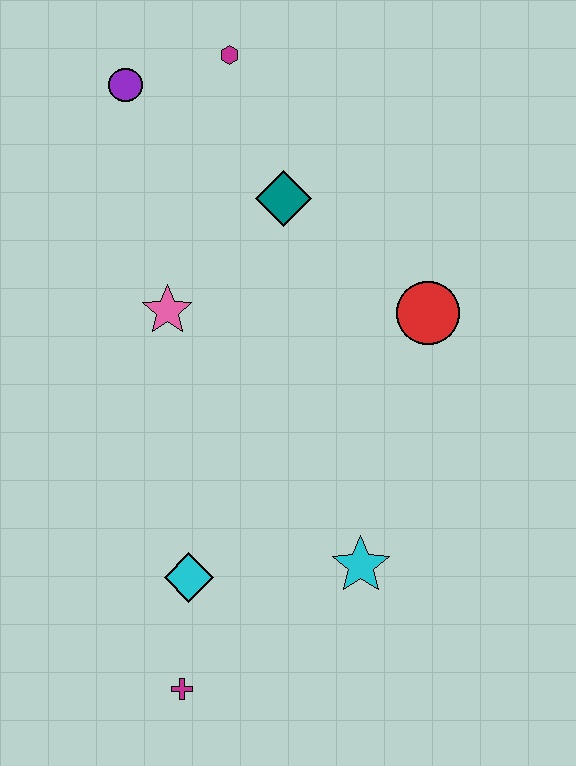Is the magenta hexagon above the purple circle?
Yes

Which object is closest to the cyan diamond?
The magenta cross is closest to the cyan diamond.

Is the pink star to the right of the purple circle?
Yes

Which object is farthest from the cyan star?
The purple circle is farthest from the cyan star.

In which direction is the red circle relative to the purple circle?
The red circle is to the right of the purple circle.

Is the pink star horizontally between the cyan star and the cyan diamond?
No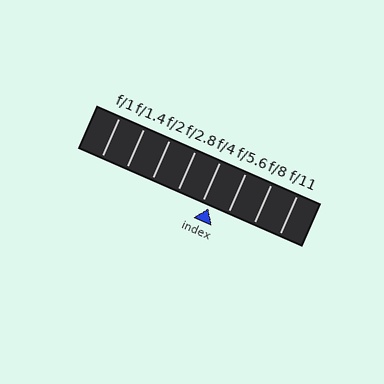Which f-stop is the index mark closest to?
The index mark is closest to f/4.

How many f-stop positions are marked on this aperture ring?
There are 8 f-stop positions marked.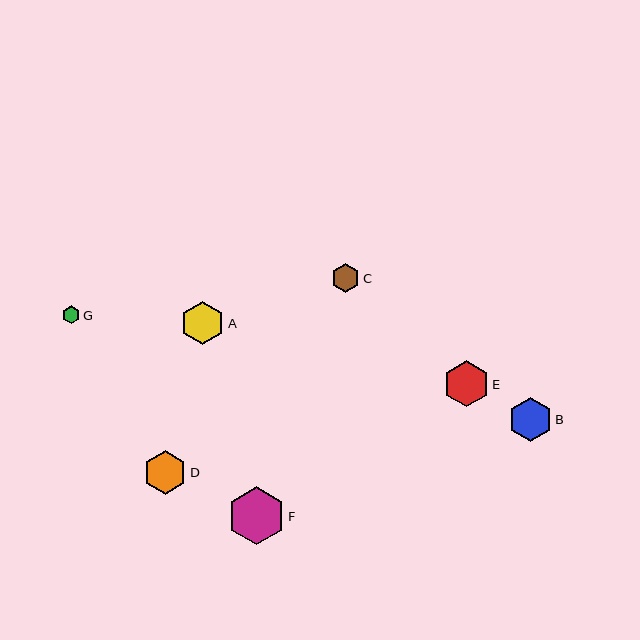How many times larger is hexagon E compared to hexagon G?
Hexagon E is approximately 2.5 times the size of hexagon G.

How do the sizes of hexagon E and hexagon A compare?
Hexagon E and hexagon A are approximately the same size.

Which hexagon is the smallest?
Hexagon G is the smallest with a size of approximately 18 pixels.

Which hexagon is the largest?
Hexagon F is the largest with a size of approximately 58 pixels.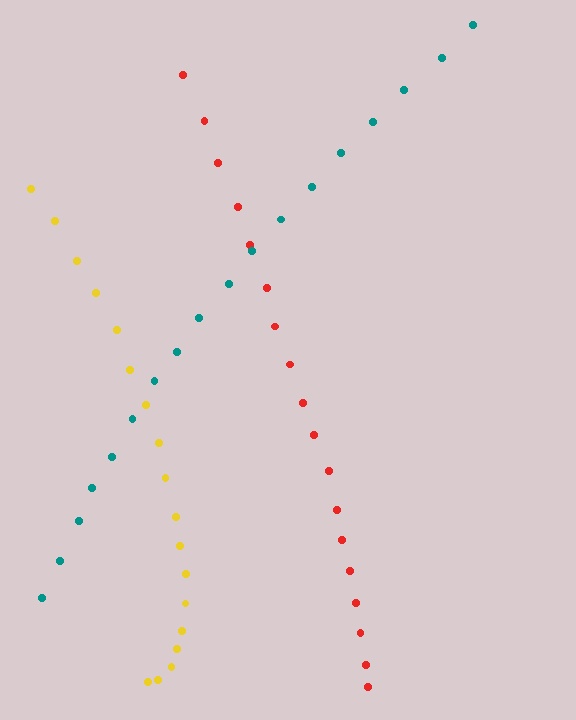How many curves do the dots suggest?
There are 3 distinct paths.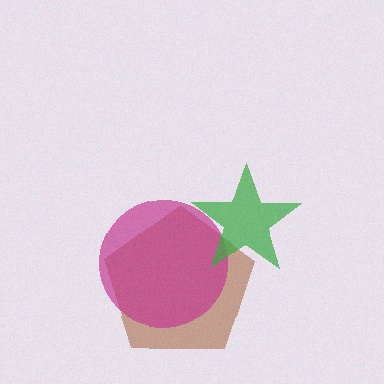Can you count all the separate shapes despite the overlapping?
Yes, there are 3 separate shapes.